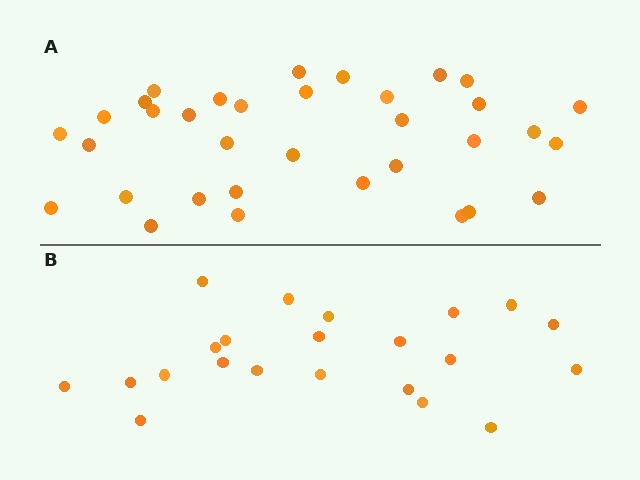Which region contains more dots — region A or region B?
Region A (the top region) has more dots.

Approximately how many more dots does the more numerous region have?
Region A has roughly 12 or so more dots than region B.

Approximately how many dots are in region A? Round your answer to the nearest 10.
About 30 dots. (The exact count is 34, which rounds to 30.)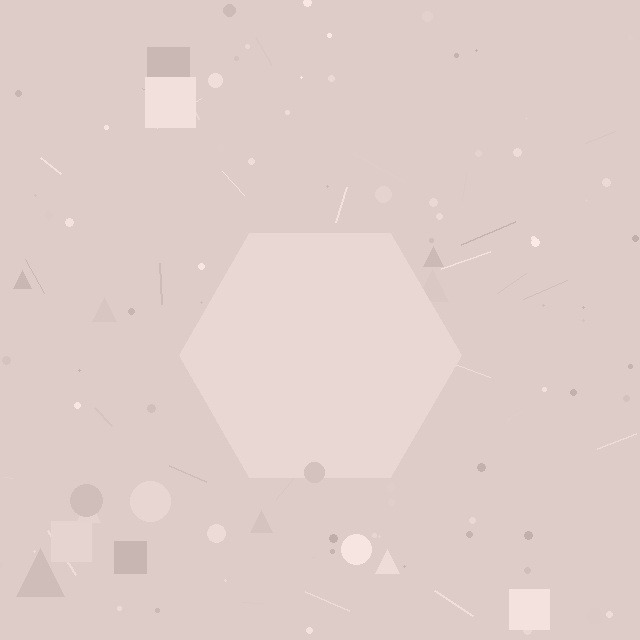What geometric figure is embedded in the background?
A hexagon is embedded in the background.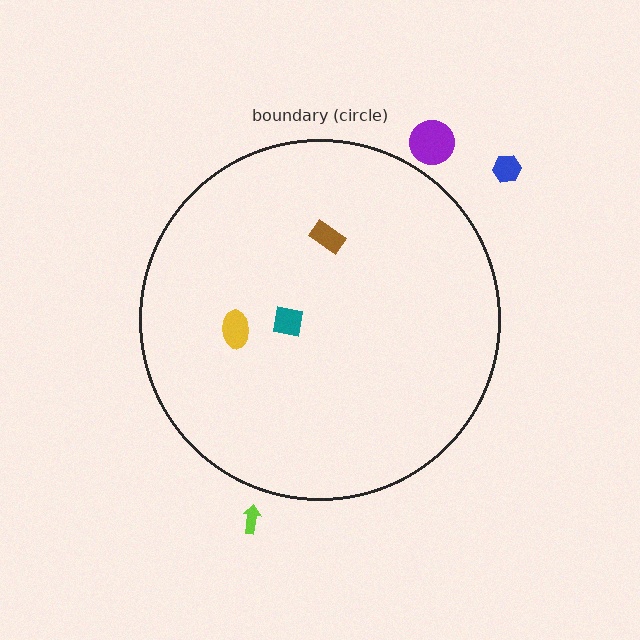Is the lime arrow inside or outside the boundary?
Outside.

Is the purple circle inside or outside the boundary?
Outside.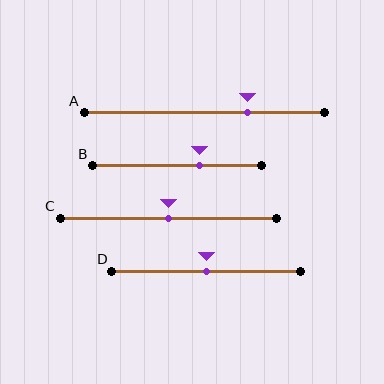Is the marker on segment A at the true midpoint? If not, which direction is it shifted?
No, the marker on segment A is shifted to the right by about 18% of the segment length.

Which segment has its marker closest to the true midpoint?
Segment C has its marker closest to the true midpoint.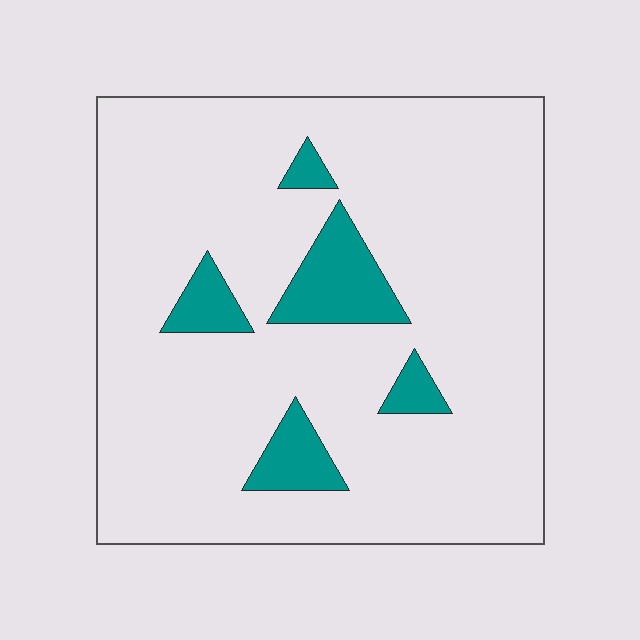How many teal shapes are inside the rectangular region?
5.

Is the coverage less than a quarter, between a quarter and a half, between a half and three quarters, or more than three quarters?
Less than a quarter.